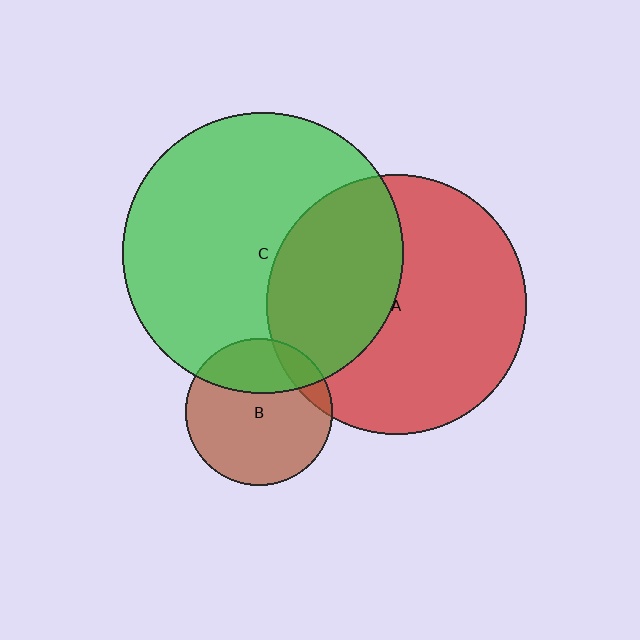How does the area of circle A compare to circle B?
Approximately 3.1 times.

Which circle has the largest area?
Circle C (green).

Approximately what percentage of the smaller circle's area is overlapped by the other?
Approximately 40%.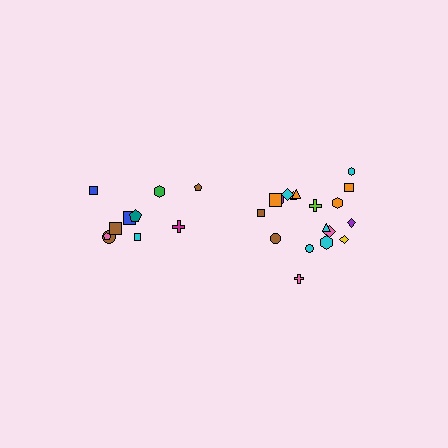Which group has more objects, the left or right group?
The right group.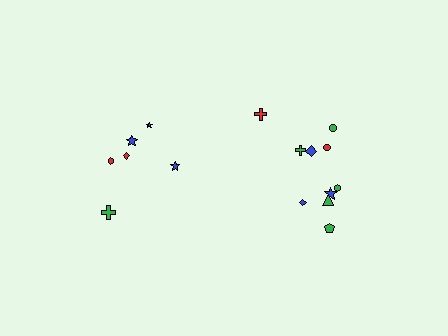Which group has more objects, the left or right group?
The right group.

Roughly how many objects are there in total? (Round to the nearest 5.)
Roughly 15 objects in total.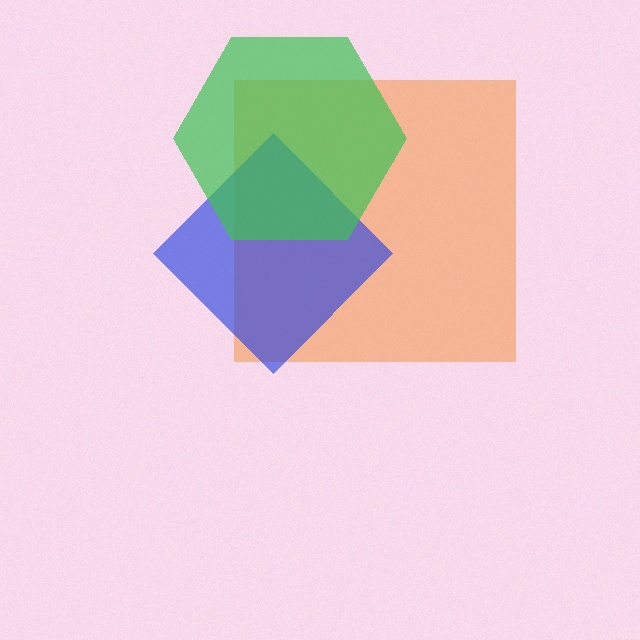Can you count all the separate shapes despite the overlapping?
Yes, there are 3 separate shapes.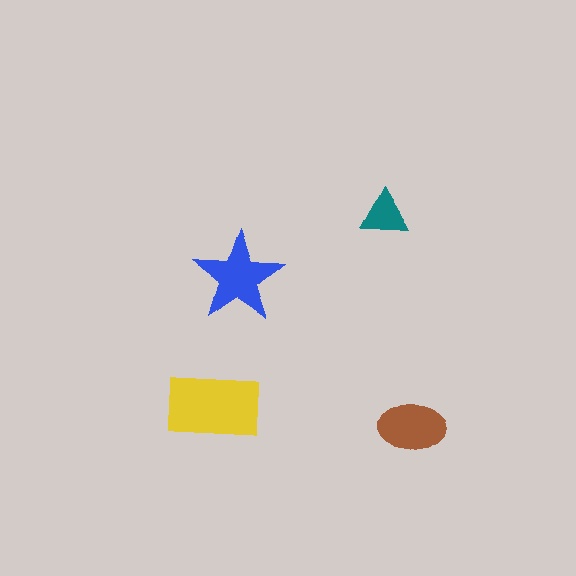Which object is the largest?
The yellow rectangle.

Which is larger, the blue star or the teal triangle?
The blue star.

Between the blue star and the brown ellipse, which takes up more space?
The blue star.